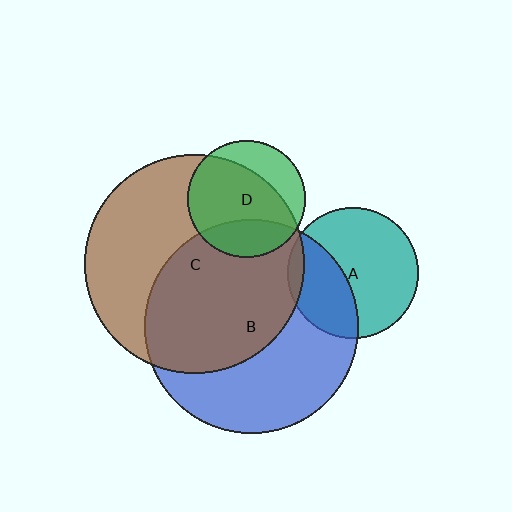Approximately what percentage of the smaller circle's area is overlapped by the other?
Approximately 25%.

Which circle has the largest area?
Circle C (brown).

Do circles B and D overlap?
Yes.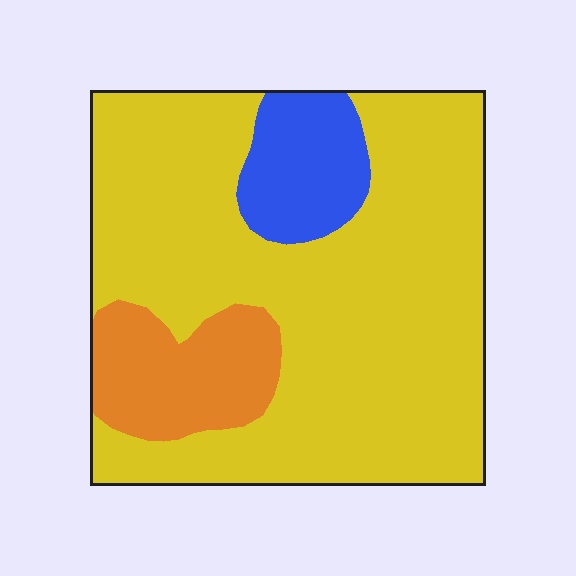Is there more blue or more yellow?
Yellow.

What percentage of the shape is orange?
Orange covers around 15% of the shape.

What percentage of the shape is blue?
Blue covers about 10% of the shape.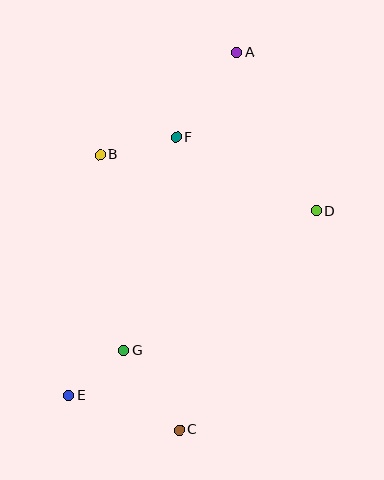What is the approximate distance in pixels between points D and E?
The distance between D and E is approximately 309 pixels.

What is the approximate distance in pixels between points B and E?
The distance between B and E is approximately 243 pixels.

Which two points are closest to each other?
Points E and G are closest to each other.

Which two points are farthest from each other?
Points A and E are farthest from each other.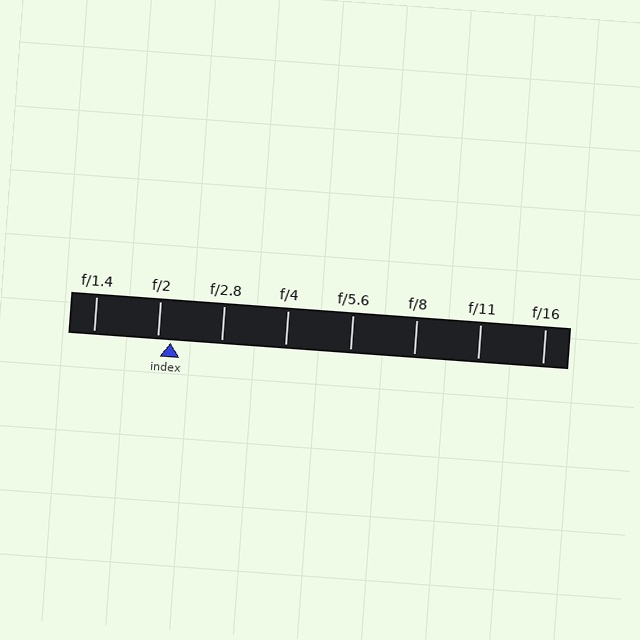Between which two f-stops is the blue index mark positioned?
The index mark is between f/2 and f/2.8.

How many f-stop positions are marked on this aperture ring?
There are 8 f-stop positions marked.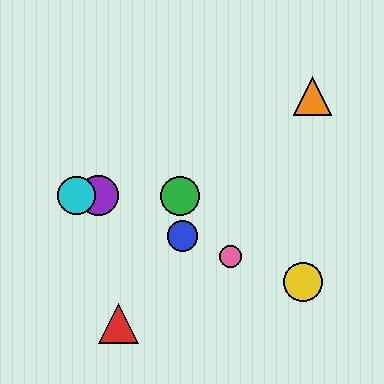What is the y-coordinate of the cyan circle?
The cyan circle is at y≈196.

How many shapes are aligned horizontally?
3 shapes (the green circle, the purple circle, the cyan circle) are aligned horizontally.